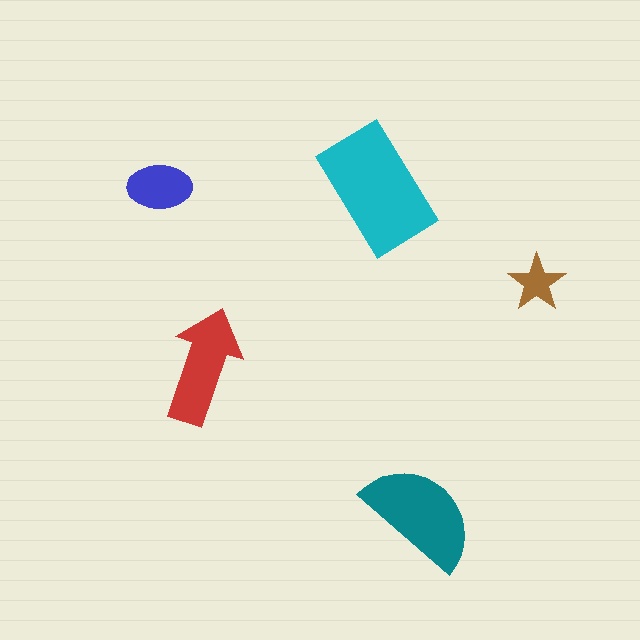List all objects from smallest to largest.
The brown star, the blue ellipse, the red arrow, the teal semicircle, the cyan rectangle.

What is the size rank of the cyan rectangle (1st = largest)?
1st.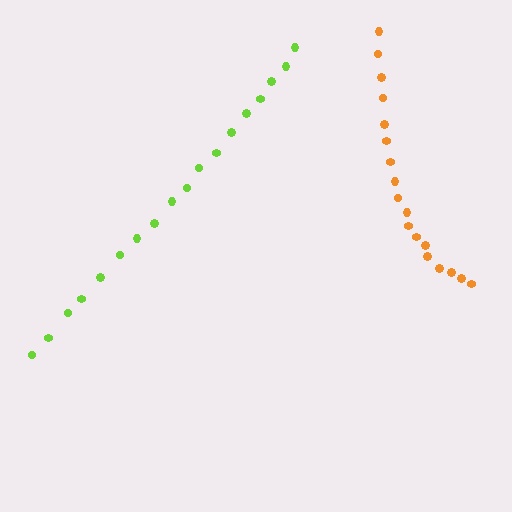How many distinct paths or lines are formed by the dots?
There are 2 distinct paths.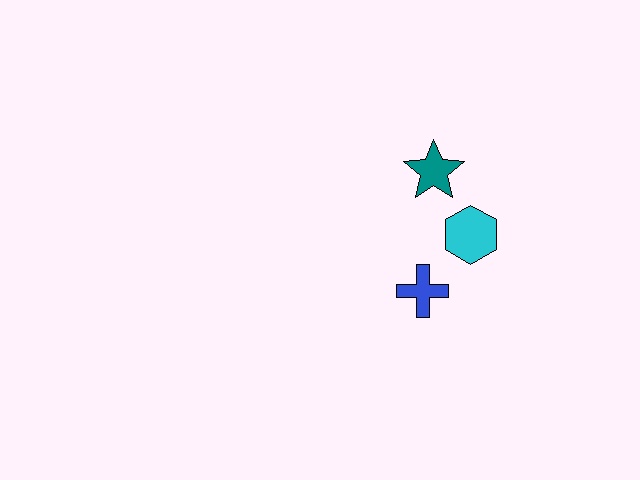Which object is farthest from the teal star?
The blue cross is farthest from the teal star.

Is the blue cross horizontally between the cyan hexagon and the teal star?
No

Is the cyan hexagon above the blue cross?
Yes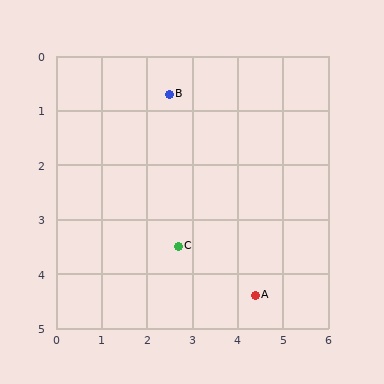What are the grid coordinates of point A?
Point A is at approximately (4.4, 4.4).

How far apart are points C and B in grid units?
Points C and B are about 2.8 grid units apart.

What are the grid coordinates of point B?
Point B is at approximately (2.5, 0.7).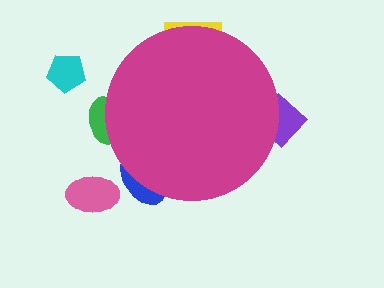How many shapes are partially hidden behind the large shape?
4 shapes are partially hidden.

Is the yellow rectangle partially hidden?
Yes, the yellow rectangle is partially hidden behind the magenta circle.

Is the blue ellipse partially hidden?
Yes, the blue ellipse is partially hidden behind the magenta circle.